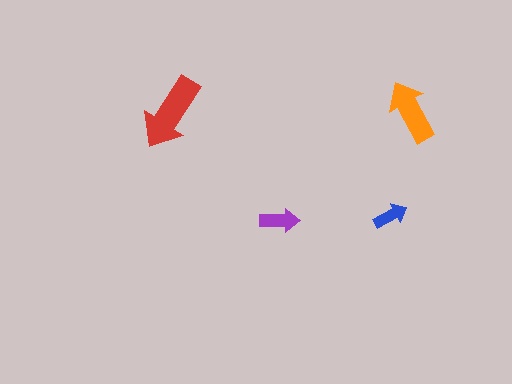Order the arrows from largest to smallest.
the red one, the orange one, the purple one, the blue one.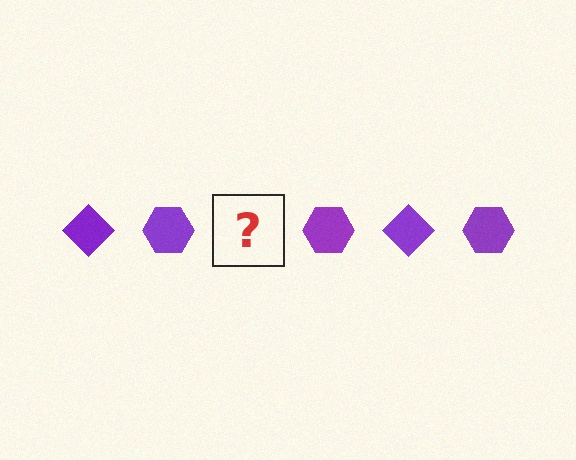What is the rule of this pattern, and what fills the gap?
The rule is that the pattern cycles through diamond, hexagon shapes in purple. The gap should be filled with a purple diamond.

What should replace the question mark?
The question mark should be replaced with a purple diamond.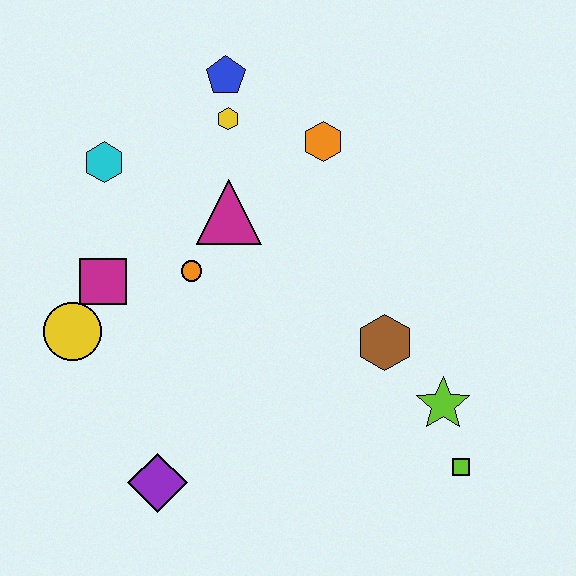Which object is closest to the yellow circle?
The magenta square is closest to the yellow circle.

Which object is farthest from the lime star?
The cyan hexagon is farthest from the lime star.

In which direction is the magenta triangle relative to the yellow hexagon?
The magenta triangle is below the yellow hexagon.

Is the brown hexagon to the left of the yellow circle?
No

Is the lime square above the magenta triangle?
No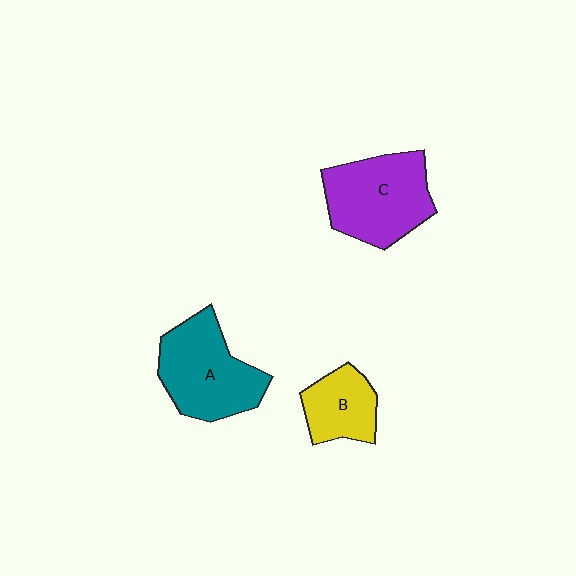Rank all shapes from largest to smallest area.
From largest to smallest: C (purple), A (teal), B (yellow).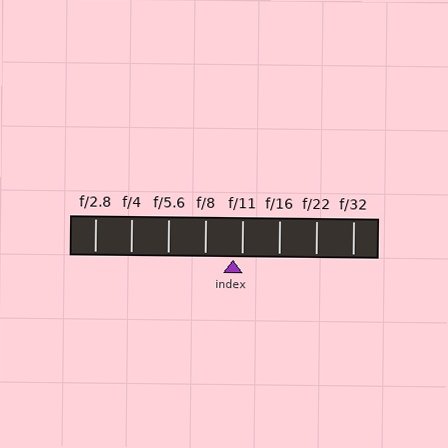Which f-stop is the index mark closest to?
The index mark is closest to f/11.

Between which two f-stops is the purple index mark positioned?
The index mark is between f/8 and f/11.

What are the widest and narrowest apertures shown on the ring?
The widest aperture shown is f/2.8 and the narrowest is f/32.